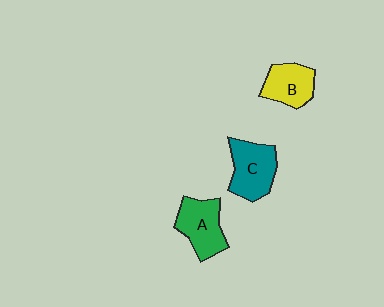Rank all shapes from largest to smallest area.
From largest to smallest: C (teal), A (green), B (yellow).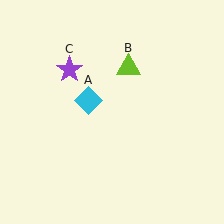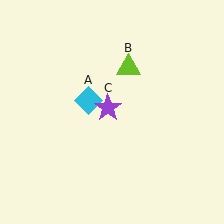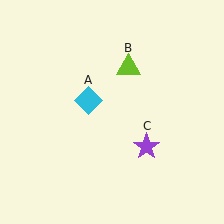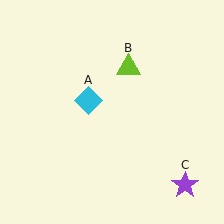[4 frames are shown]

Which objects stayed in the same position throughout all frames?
Cyan diamond (object A) and lime triangle (object B) remained stationary.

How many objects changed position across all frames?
1 object changed position: purple star (object C).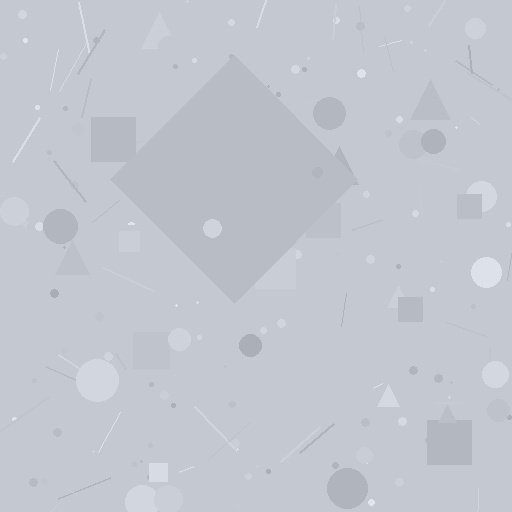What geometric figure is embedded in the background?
A diamond is embedded in the background.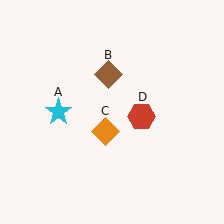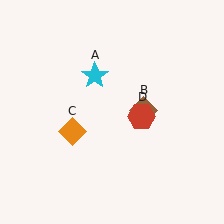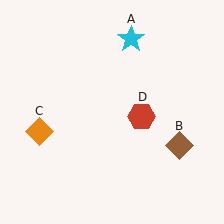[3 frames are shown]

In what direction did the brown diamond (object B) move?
The brown diamond (object B) moved down and to the right.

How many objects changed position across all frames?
3 objects changed position: cyan star (object A), brown diamond (object B), orange diamond (object C).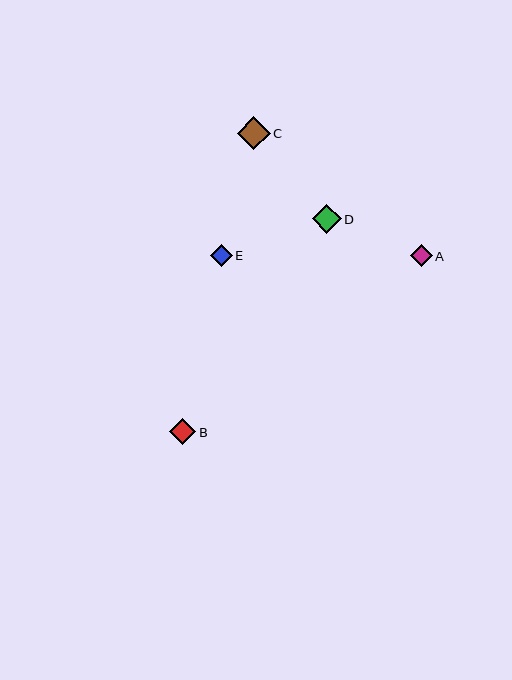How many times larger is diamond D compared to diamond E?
Diamond D is approximately 1.3 times the size of diamond E.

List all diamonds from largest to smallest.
From largest to smallest: C, D, B, A, E.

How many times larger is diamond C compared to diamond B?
Diamond C is approximately 1.2 times the size of diamond B.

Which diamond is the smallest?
Diamond E is the smallest with a size of approximately 21 pixels.